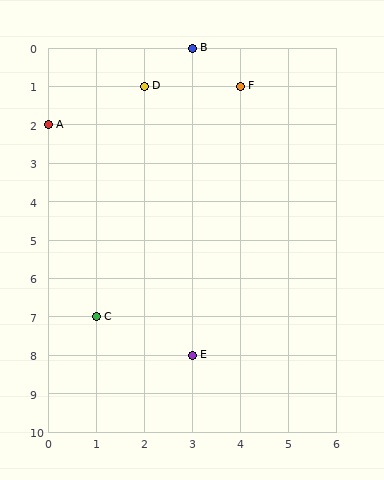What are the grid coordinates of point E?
Point E is at grid coordinates (3, 8).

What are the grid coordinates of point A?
Point A is at grid coordinates (0, 2).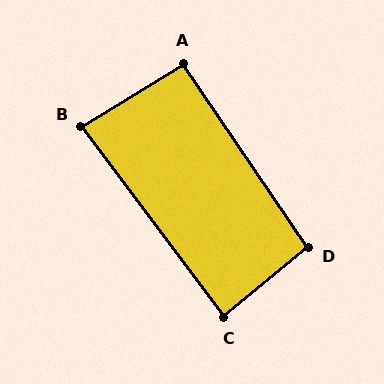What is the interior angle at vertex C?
Approximately 87 degrees (approximately right).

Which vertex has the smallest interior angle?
B, at approximately 85 degrees.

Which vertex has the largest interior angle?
D, at approximately 95 degrees.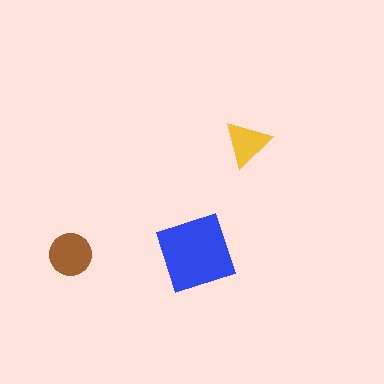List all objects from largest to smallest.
The blue square, the brown circle, the yellow triangle.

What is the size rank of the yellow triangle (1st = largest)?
3rd.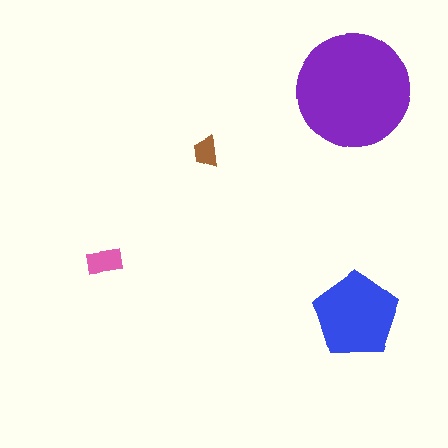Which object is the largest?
The purple circle.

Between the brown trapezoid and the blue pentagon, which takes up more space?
The blue pentagon.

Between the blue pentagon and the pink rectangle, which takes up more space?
The blue pentagon.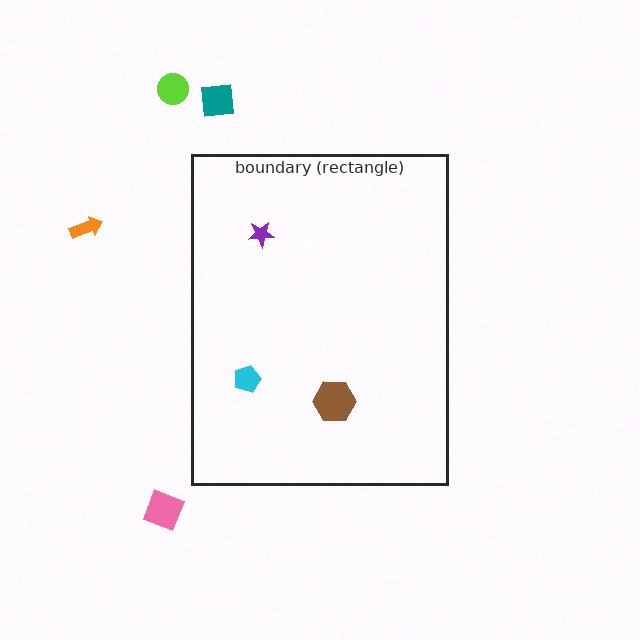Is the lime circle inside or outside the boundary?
Outside.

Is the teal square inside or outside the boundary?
Outside.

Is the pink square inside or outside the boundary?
Outside.